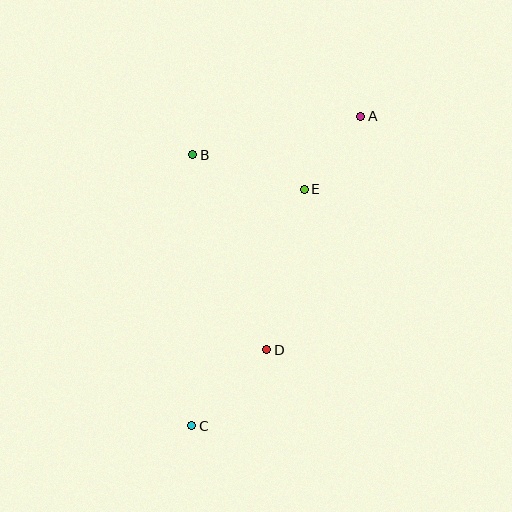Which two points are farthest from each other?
Points A and C are farthest from each other.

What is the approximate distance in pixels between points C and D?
The distance between C and D is approximately 107 pixels.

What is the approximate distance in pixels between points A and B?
The distance between A and B is approximately 173 pixels.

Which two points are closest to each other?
Points A and E are closest to each other.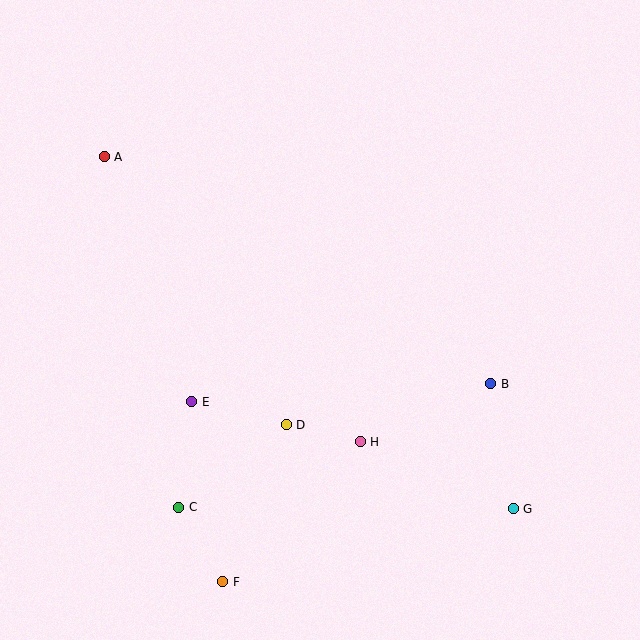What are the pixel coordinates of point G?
Point G is at (513, 509).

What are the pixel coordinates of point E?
Point E is at (192, 402).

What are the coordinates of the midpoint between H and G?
The midpoint between H and G is at (437, 475).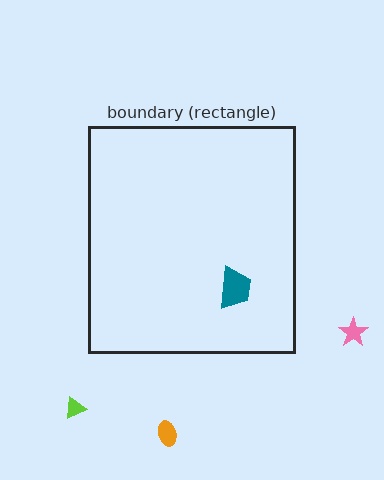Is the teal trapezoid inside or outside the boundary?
Inside.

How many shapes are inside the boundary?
1 inside, 3 outside.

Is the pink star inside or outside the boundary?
Outside.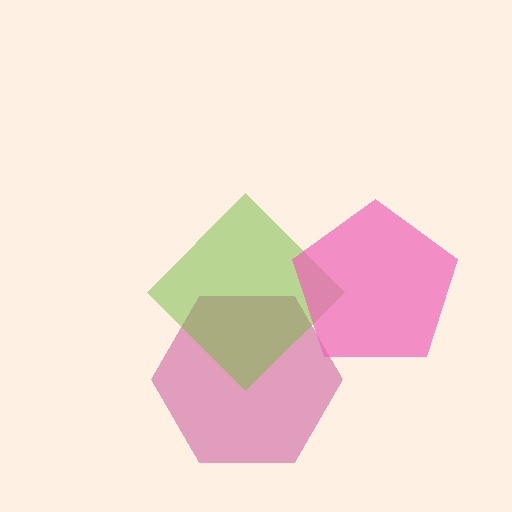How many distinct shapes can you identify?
There are 3 distinct shapes: a magenta hexagon, a lime diamond, a pink pentagon.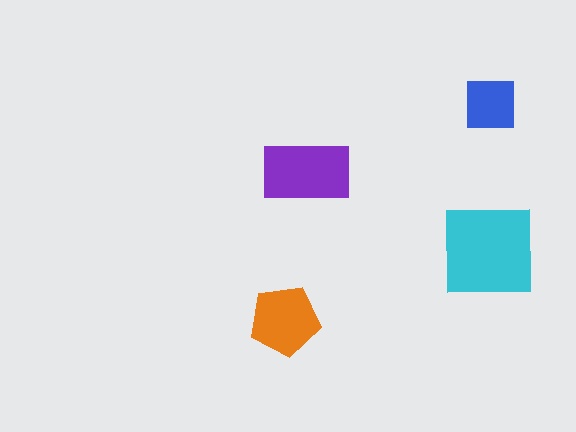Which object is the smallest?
The blue square.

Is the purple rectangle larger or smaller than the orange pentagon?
Larger.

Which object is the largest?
The cyan square.